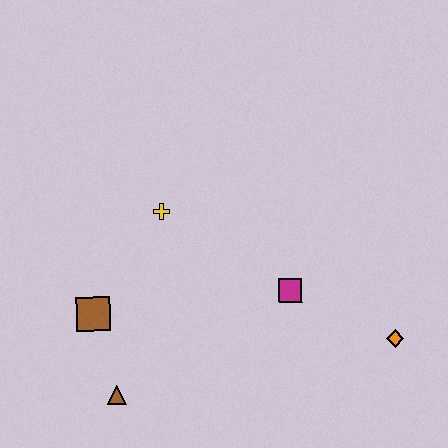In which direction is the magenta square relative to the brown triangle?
The magenta square is to the right of the brown triangle.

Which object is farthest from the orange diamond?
The brown square is farthest from the orange diamond.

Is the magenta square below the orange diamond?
No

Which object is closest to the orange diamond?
The magenta square is closest to the orange diamond.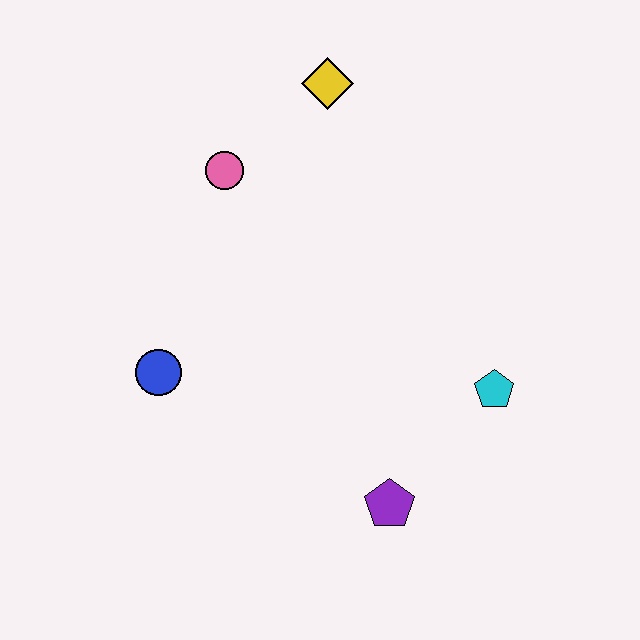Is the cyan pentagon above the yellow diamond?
No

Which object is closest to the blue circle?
The pink circle is closest to the blue circle.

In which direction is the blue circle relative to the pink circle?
The blue circle is below the pink circle.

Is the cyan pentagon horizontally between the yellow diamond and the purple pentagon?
No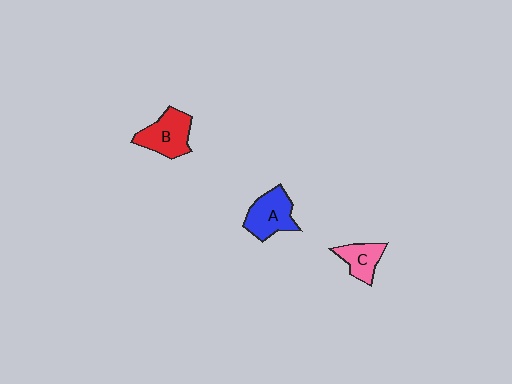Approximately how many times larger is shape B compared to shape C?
Approximately 1.5 times.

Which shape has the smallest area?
Shape C (pink).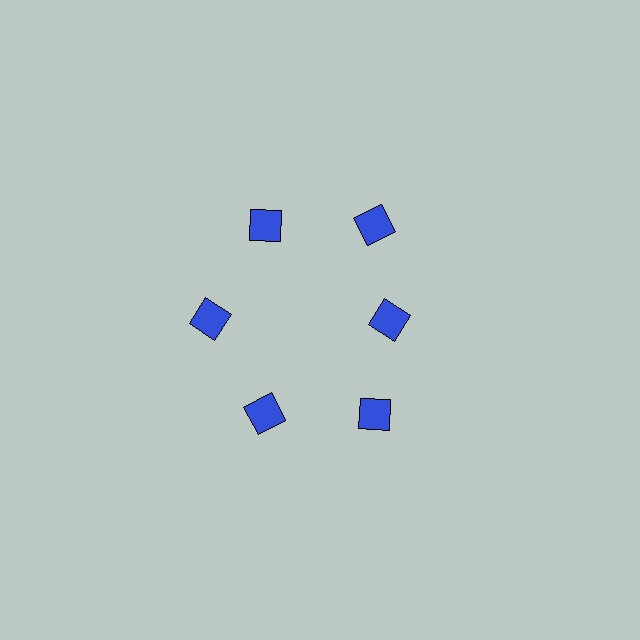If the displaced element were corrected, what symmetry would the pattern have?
It would have 6-fold rotational symmetry — the pattern would map onto itself every 60 degrees.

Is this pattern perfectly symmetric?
No. The 6 blue diamonds are arranged in a ring, but one element near the 3 o'clock position is pulled inward toward the center, breaking the 6-fold rotational symmetry.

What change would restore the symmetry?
The symmetry would be restored by moving it outward, back onto the ring so that all 6 diamonds sit at equal angles and equal distance from the center.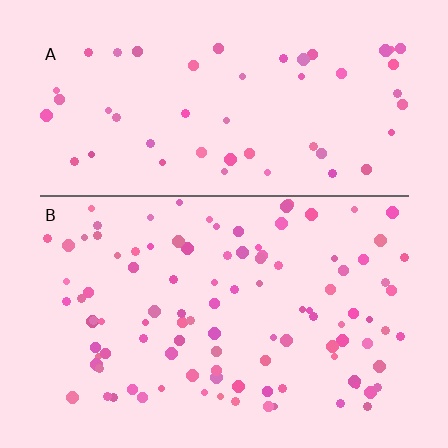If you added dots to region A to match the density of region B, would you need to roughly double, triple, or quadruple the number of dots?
Approximately double.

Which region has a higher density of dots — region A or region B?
B (the bottom).